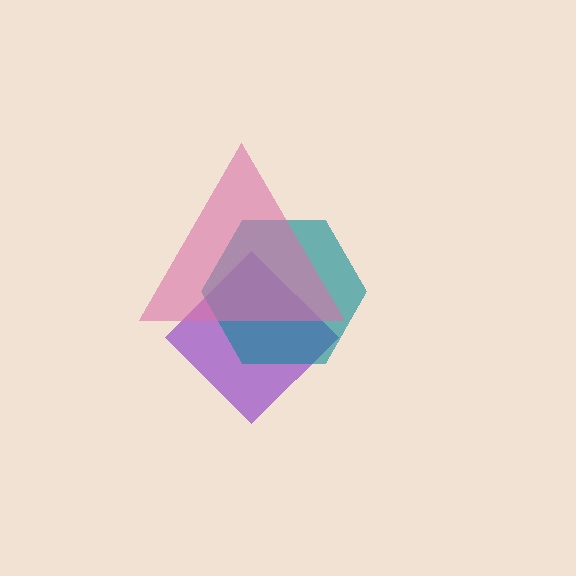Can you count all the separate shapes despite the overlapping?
Yes, there are 3 separate shapes.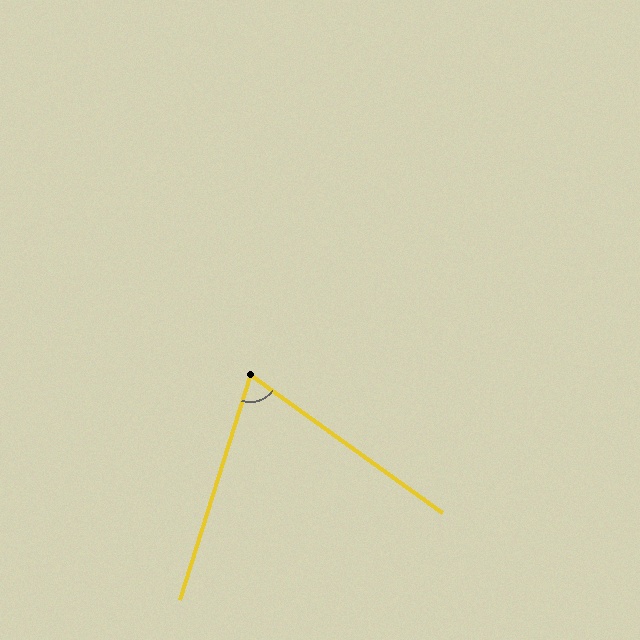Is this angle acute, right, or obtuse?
It is acute.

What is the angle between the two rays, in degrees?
Approximately 72 degrees.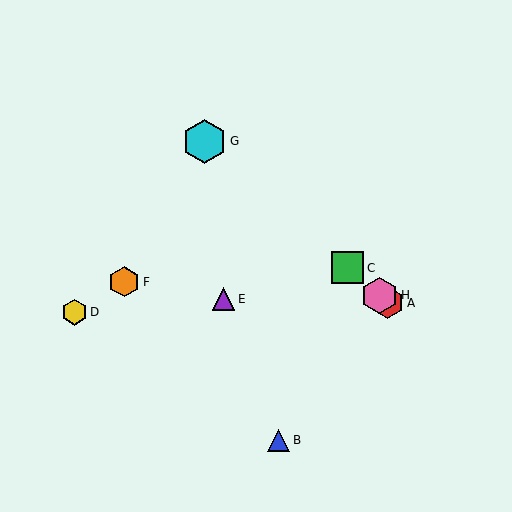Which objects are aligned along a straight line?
Objects A, C, G, H are aligned along a straight line.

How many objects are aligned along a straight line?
4 objects (A, C, G, H) are aligned along a straight line.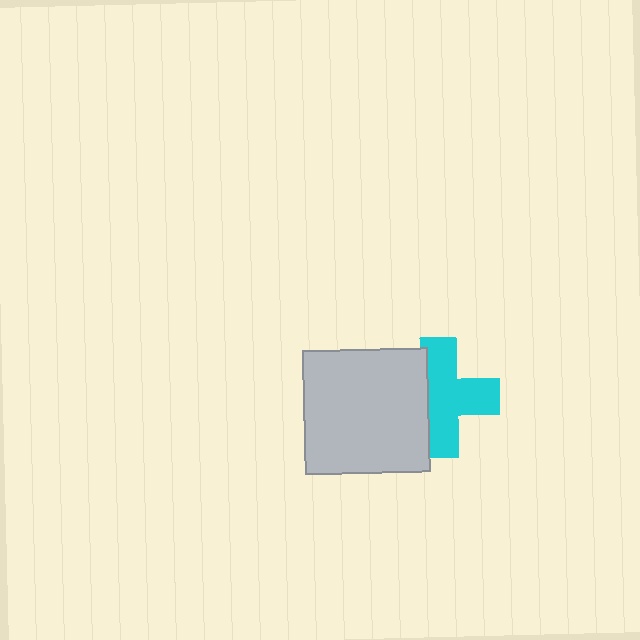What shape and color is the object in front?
The object in front is a light gray square.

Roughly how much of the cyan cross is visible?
Most of it is visible (roughly 67%).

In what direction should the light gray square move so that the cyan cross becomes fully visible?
The light gray square should move left. That is the shortest direction to clear the overlap and leave the cyan cross fully visible.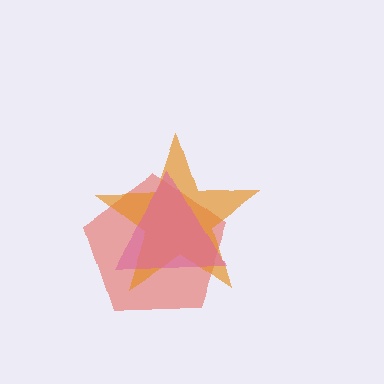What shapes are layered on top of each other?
The layered shapes are: a red pentagon, an orange star, a pink triangle.